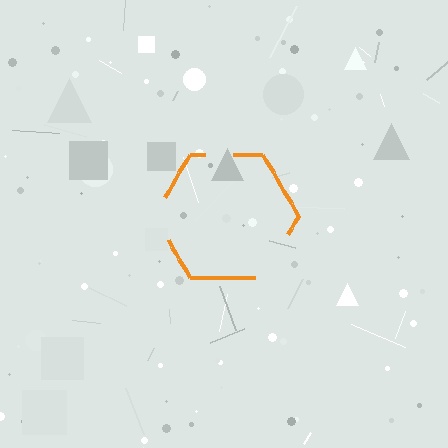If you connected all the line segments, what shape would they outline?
They would outline a hexagon.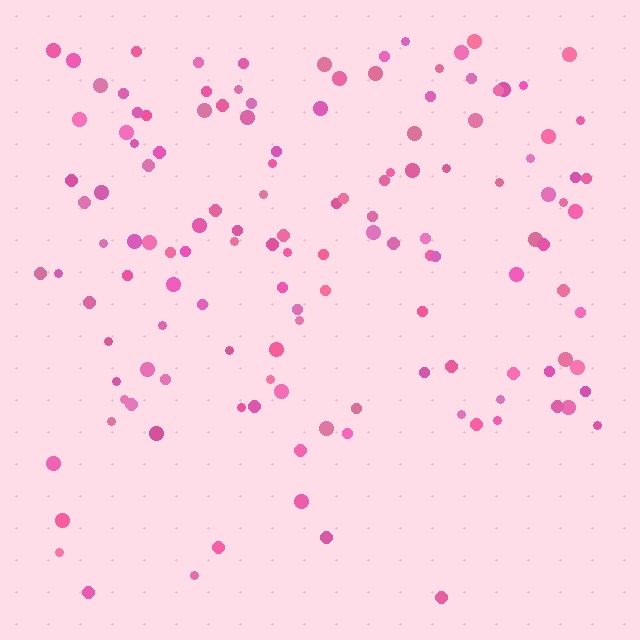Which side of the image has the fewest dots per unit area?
The bottom.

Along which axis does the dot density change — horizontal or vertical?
Vertical.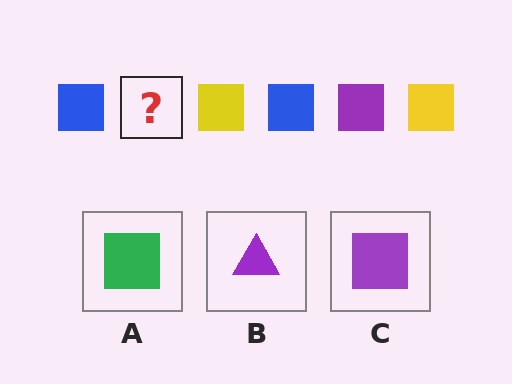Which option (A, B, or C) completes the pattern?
C.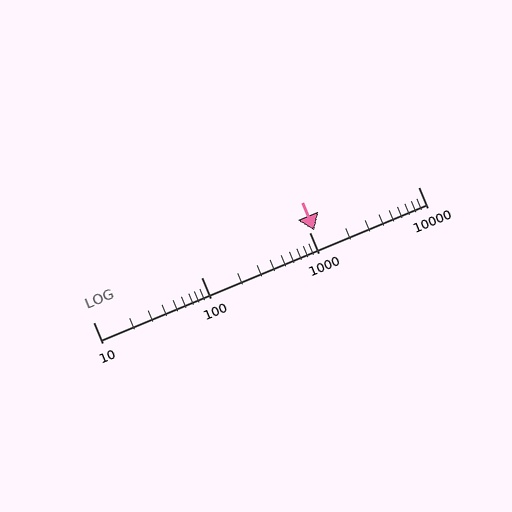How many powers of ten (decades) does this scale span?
The scale spans 3 decades, from 10 to 10000.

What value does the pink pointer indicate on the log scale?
The pointer indicates approximately 1100.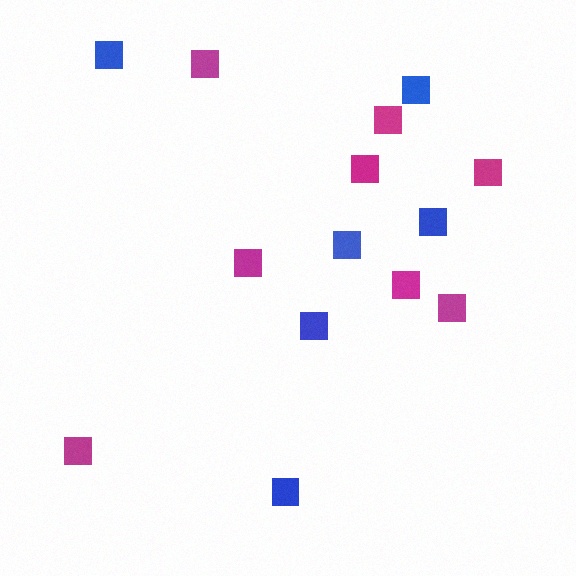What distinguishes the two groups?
There are 2 groups: one group of blue squares (6) and one group of magenta squares (8).